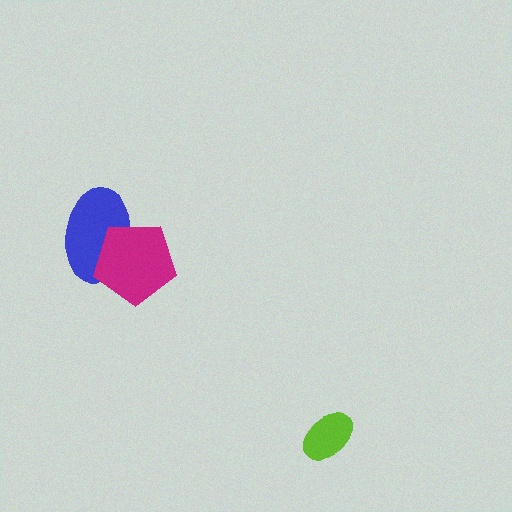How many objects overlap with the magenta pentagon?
1 object overlaps with the magenta pentagon.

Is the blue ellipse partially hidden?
Yes, it is partially covered by another shape.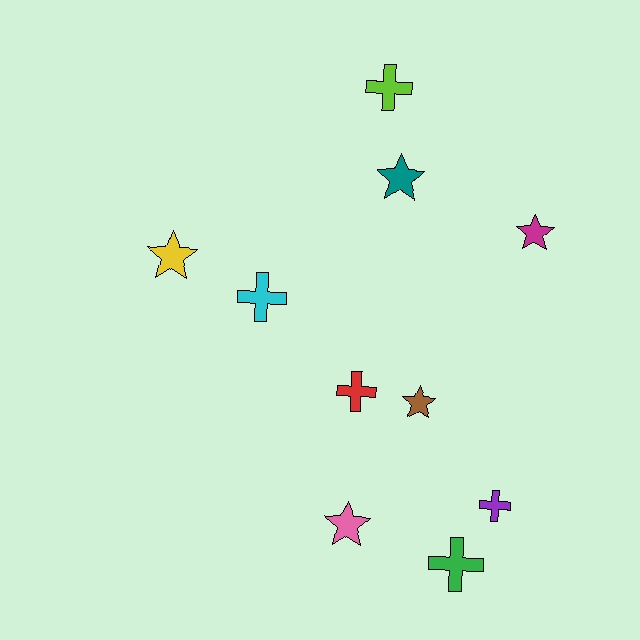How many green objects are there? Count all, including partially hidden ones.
There is 1 green object.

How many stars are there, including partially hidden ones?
There are 5 stars.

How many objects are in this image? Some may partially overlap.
There are 10 objects.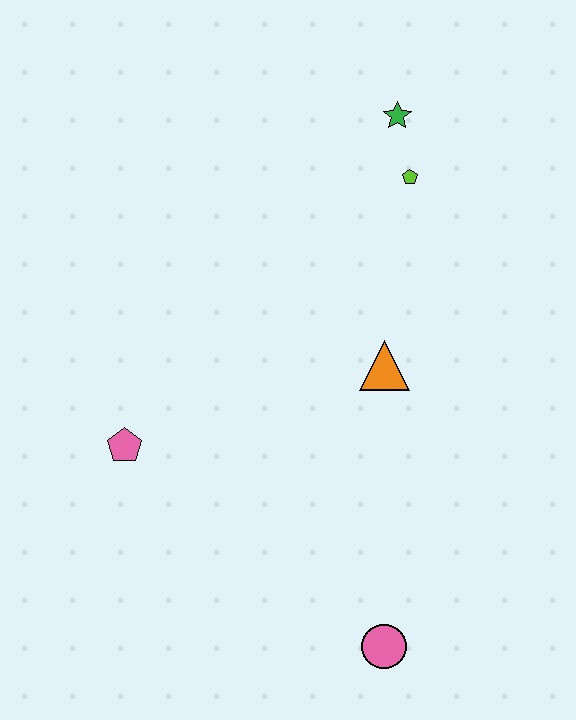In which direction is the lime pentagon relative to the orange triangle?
The lime pentagon is above the orange triangle.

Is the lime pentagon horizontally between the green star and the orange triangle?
No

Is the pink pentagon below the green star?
Yes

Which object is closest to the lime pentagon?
The green star is closest to the lime pentagon.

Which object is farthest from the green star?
The pink circle is farthest from the green star.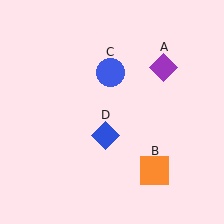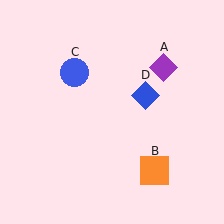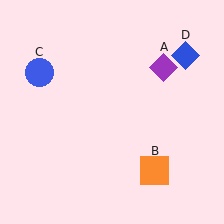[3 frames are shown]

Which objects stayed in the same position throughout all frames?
Purple diamond (object A) and orange square (object B) remained stationary.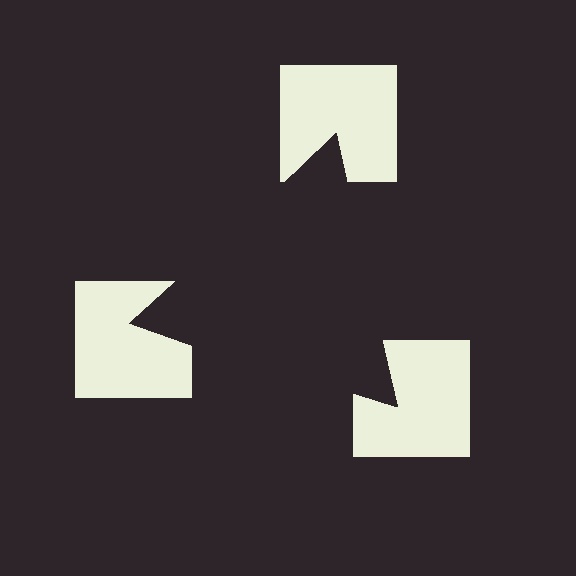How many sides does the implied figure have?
3 sides.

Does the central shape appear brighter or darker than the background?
It typically appears slightly darker than the background, even though no actual brightness change is drawn.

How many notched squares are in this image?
There are 3 — one at each vertex of the illusory triangle.